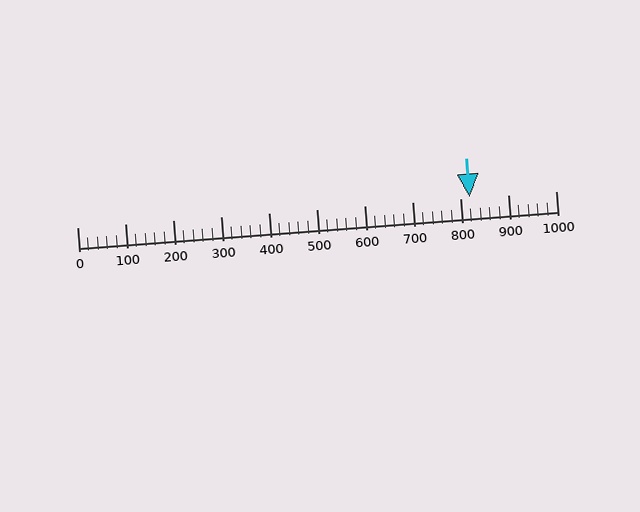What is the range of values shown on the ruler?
The ruler shows values from 0 to 1000.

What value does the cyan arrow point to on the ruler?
The cyan arrow points to approximately 820.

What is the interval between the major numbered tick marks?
The major tick marks are spaced 100 units apart.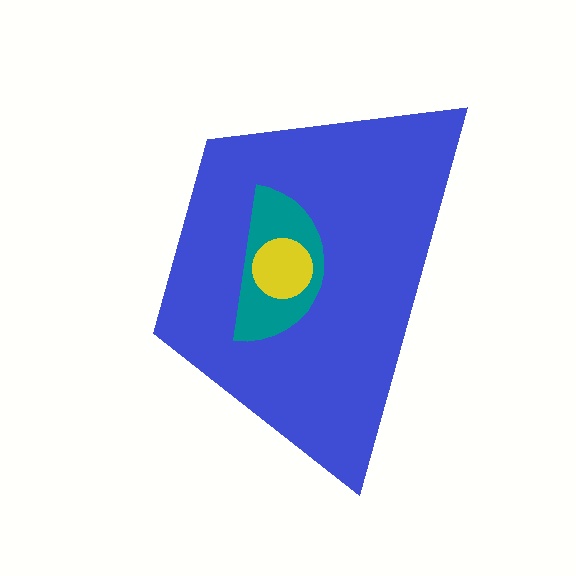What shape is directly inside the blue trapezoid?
The teal semicircle.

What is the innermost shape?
The yellow circle.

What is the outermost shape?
The blue trapezoid.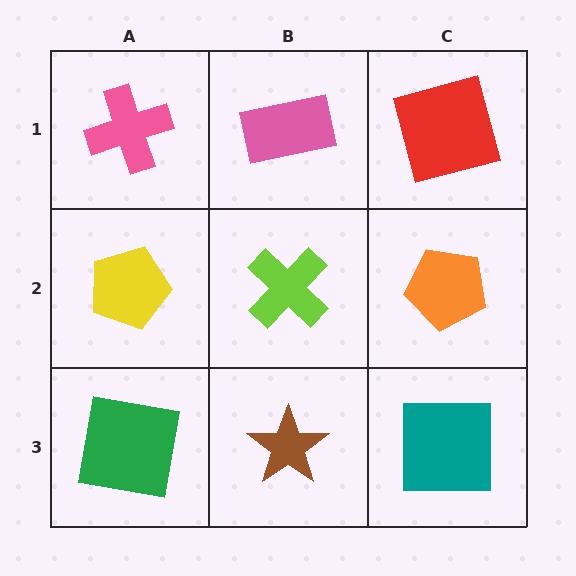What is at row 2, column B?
A lime cross.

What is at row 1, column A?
A pink cross.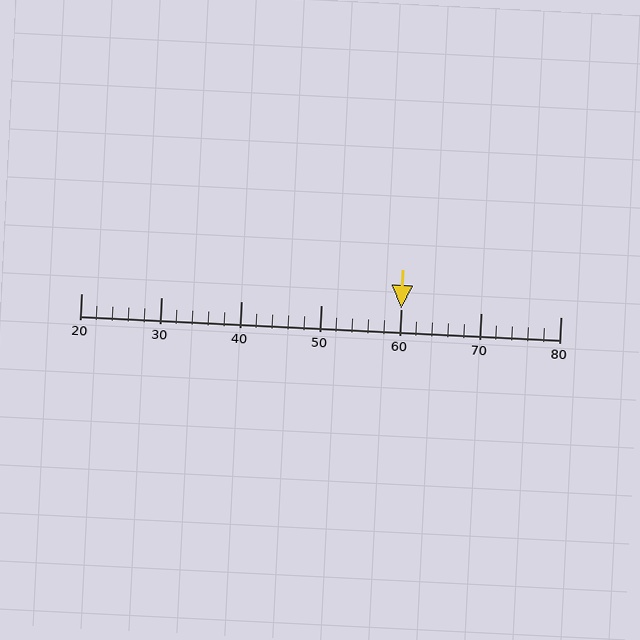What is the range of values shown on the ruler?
The ruler shows values from 20 to 80.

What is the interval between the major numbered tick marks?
The major tick marks are spaced 10 units apart.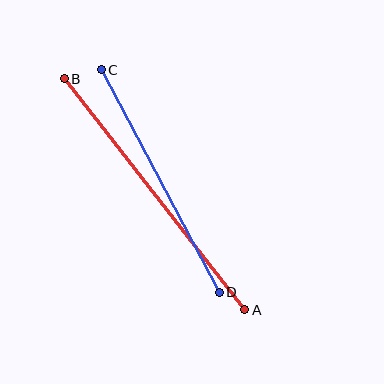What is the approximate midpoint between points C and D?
The midpoint is at approximately (160, 181) pixels.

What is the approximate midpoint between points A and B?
The midpoint is at approximately (154, 194) pixels.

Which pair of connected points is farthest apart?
Points A and B are farthest apart.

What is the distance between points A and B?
The distance is approximately 293 pixels.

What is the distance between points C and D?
The distance is approximately 251 pixels.